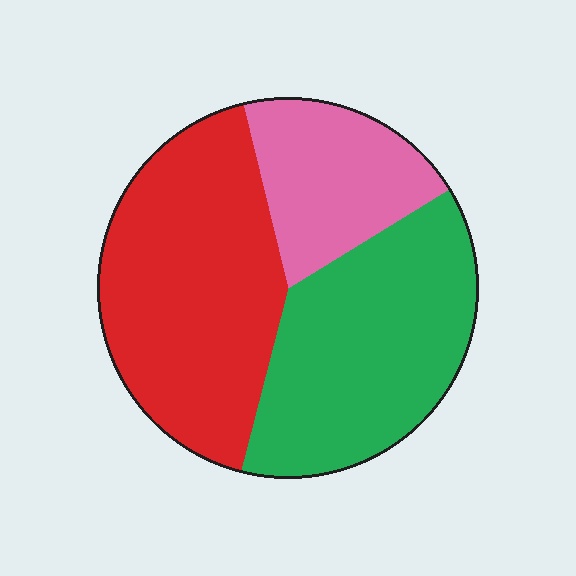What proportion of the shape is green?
Green covers 38% of the shape.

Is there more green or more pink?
Green.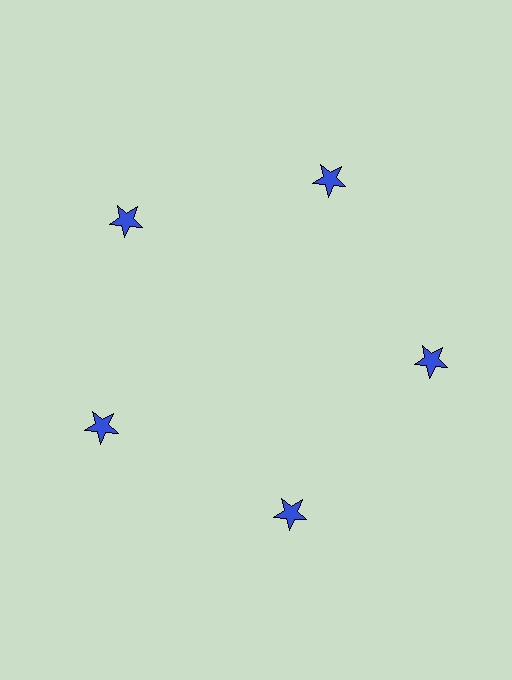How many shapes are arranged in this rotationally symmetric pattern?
There are 5 shapes, arranged in 5 groups of 1.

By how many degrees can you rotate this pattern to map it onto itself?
The pattern maps onto itself every 72 degrees of rotation.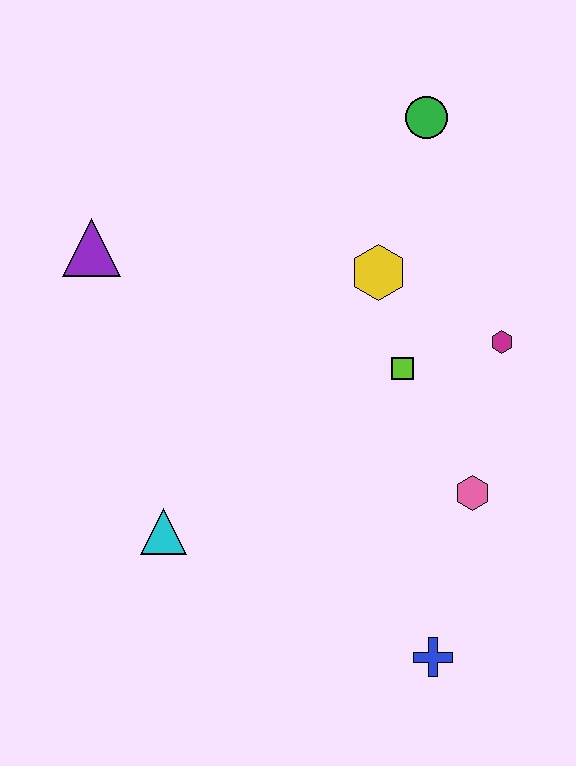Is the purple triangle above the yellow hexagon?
Yes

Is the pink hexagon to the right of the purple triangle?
Yes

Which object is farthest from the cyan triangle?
The green circle is farthest from the cyan triangle.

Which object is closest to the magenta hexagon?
The lime square is closest to the magenta hexagon.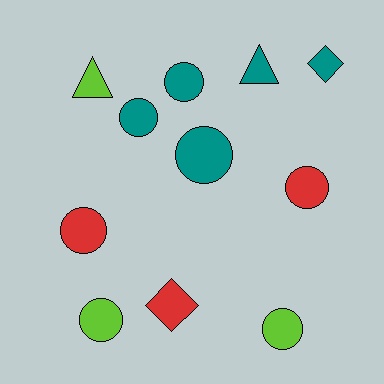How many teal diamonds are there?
There is 1 teal diamond.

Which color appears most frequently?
Teal, with 5 objects.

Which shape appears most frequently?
Circle, with 7 objects.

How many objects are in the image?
There are 11 objects.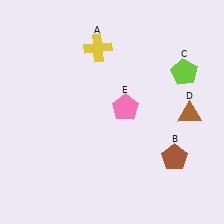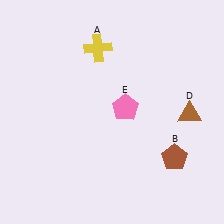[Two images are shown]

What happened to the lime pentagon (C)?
The lime pentagon (C) was removed in Image 2. It was in the top-right area of Image 1.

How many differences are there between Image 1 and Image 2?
There is 1 difference between the two images.